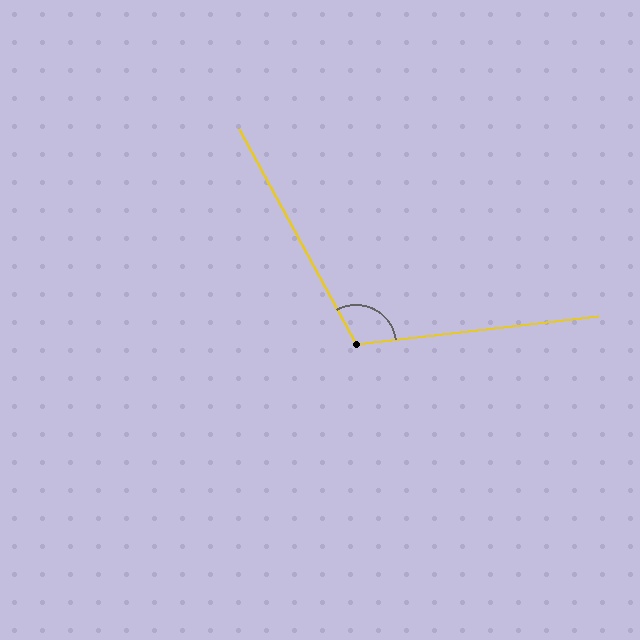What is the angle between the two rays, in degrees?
Approximately 112 degrees.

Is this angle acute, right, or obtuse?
It is obtuse.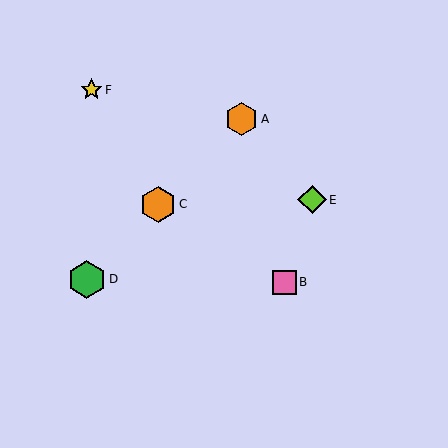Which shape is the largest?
The green hexagon (labeled D) is the largest.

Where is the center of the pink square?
The center of the pink square is at (284, 282).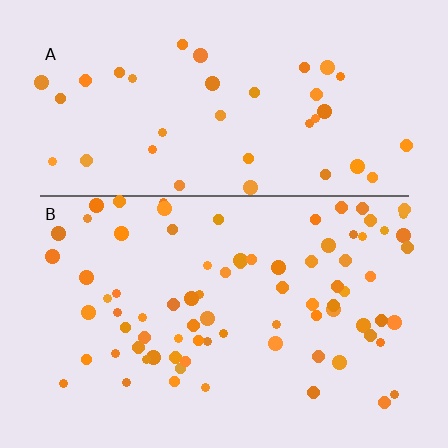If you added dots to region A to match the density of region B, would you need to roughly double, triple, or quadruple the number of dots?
Approximately double.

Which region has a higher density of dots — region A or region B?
B (the bottom).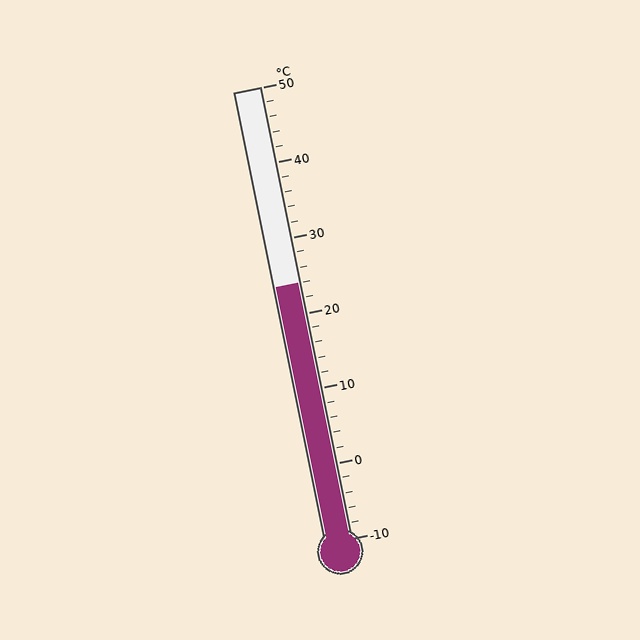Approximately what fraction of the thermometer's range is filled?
The thermometer is filled to approximately 55% of its range.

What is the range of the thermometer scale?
The thermometer scale ranges from -10°C to 50°C.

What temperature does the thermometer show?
The thermometer shows approximately 24°C.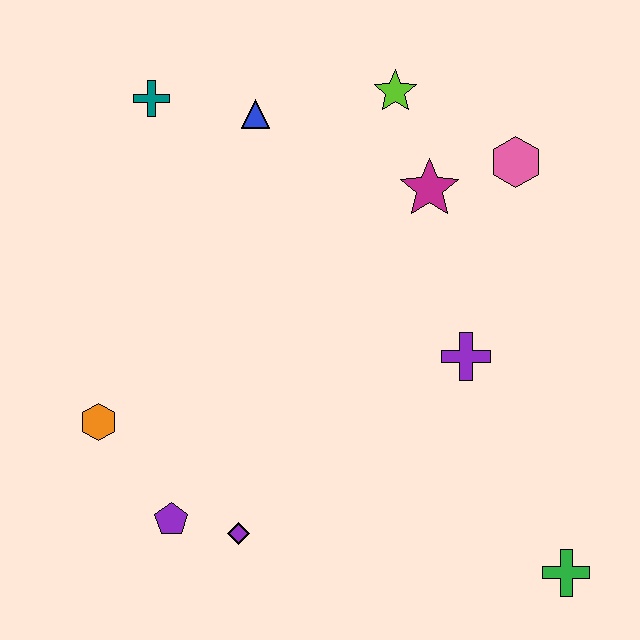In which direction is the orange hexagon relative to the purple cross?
The orange hexagon is to the left of the purple cross.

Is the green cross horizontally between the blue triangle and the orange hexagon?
No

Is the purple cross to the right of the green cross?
No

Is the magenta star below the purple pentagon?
No